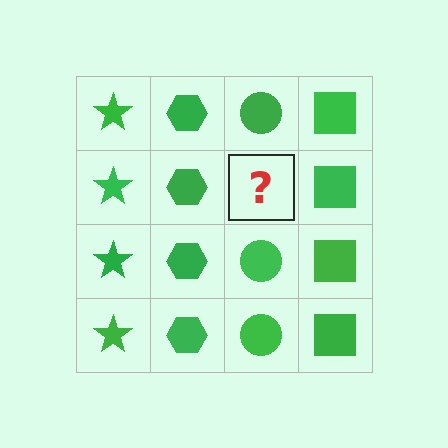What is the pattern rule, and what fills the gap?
The rule is that each column has a consistent shape. The gap should be filled with a green circle.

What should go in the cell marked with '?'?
The missing cell should contain a green circle.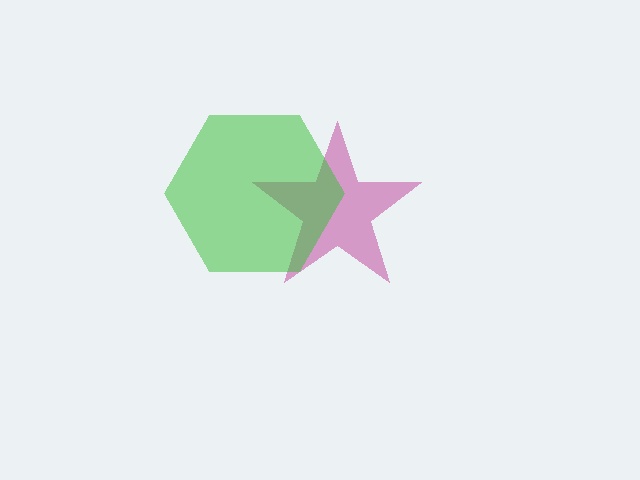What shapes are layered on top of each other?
The layered shapes are: a magenta star, a green hexagon.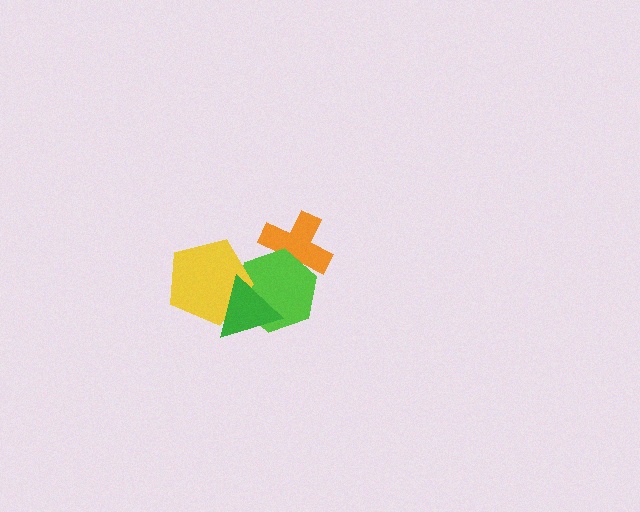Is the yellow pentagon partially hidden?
Yes, it is partially covered by another shape.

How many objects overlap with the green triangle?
2 objects overlap with the green triangle.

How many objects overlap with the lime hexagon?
3 objects overlap with the lime hexagon.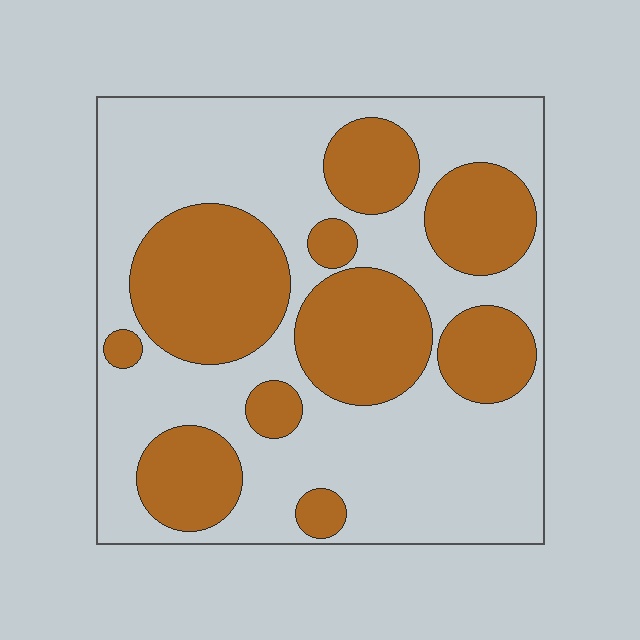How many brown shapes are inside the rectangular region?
10.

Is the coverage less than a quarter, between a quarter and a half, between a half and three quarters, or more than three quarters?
Between a quarter and a half.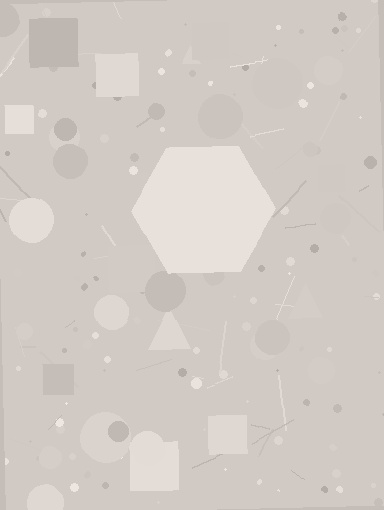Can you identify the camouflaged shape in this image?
The camouflaged shape is a hexagon.